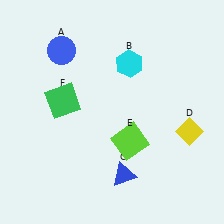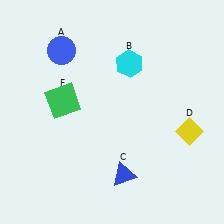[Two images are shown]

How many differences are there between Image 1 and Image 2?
There is 1 difference between the two images.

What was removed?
The lime square (E) was removed in Image 2.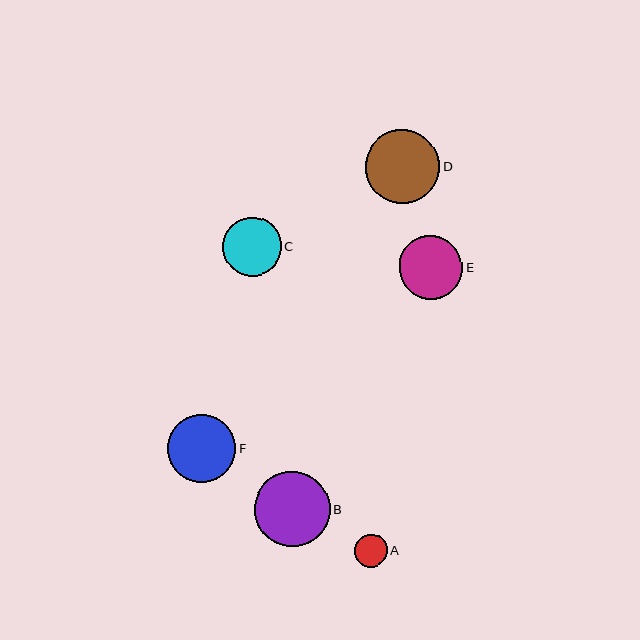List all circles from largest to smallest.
From largest to smallest: B, D, F, E, C, A.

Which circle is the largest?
Circle B is the largest with a size of approximately 76 pixels.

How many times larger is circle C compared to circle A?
Circle C is approximately 1.8 times the size of circle A.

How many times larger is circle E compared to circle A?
Circle E is approximately 1.9 times the size of circle A.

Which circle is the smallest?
Circle A is the smallest with a size of approximately 33 pixels.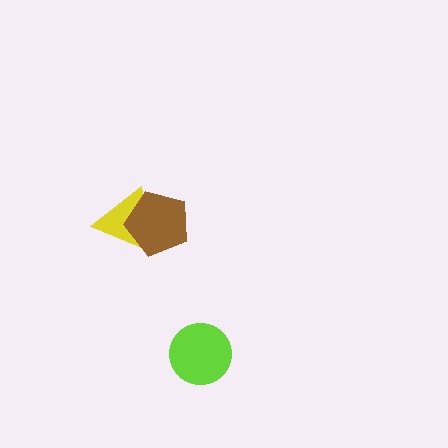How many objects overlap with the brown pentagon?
1 object overlaps with the brown pentagon.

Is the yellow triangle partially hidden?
Yes, it is partially covered by another shape.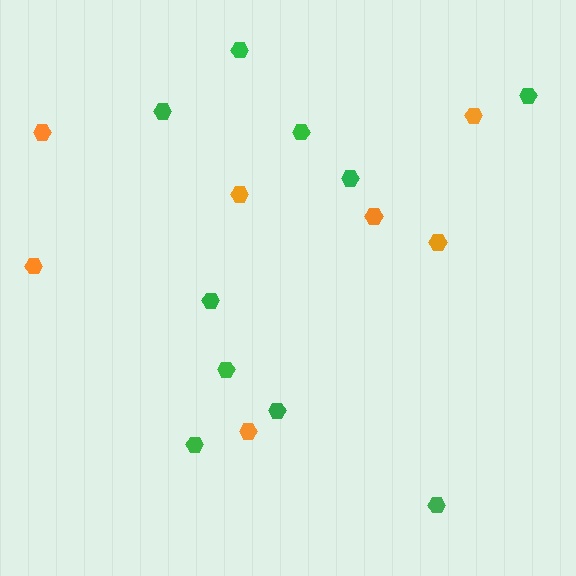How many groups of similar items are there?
There are 2 groups: one group of green hexagons (10) and one group of orange hexagons (7).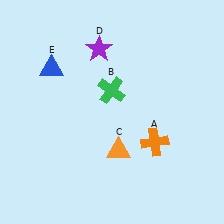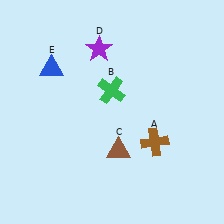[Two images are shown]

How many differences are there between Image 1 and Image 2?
There are 2 differences between the two images.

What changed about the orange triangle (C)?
In Image 1, C is orange. In Image 2, it changed to brown.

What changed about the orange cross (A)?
In Image 1, A is orange. In Image 2, it changed to brown.